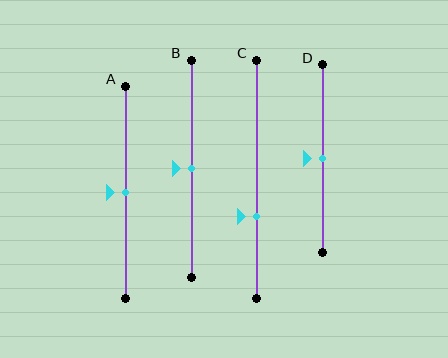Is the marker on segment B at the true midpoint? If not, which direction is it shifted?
Yes, the marker on segment B is at the true midpoint.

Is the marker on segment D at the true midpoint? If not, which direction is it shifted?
Yes, the marker on segment D is at the true midpoint.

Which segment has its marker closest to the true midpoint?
Segment A has its marker closest to the true midpoint.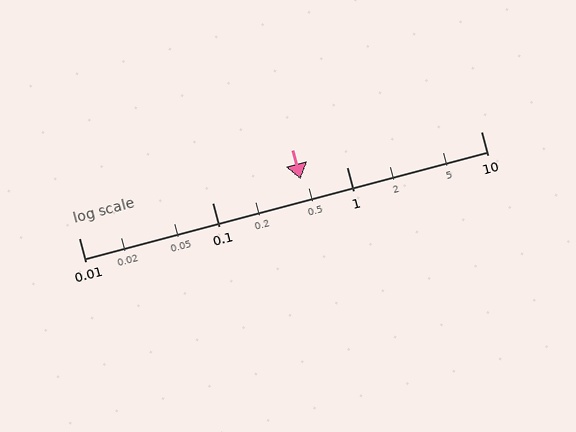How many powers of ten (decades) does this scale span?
The scale spans 3 decades, from 0.01 to 10.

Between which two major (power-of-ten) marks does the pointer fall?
The pointer is between 0.1 and 1.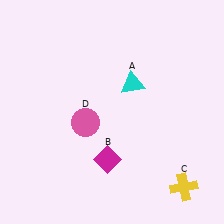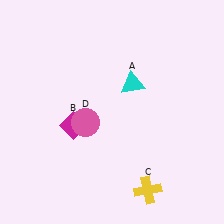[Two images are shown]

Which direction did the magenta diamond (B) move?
The magenta diamond (B) moved left.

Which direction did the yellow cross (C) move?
The yellow cross (C) moved left.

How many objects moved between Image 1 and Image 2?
2 objects moved between the two images.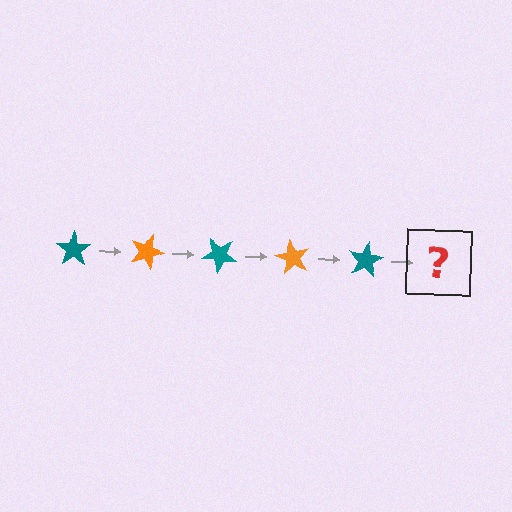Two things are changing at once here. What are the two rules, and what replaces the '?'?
The two rules are that it rotates 20 degrees each step and the color cycles through teal and orange. The '?' should be an orange star, rotated 100 degrees from the start.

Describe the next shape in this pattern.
It should be an orange star, rotated 100 degrees from the start.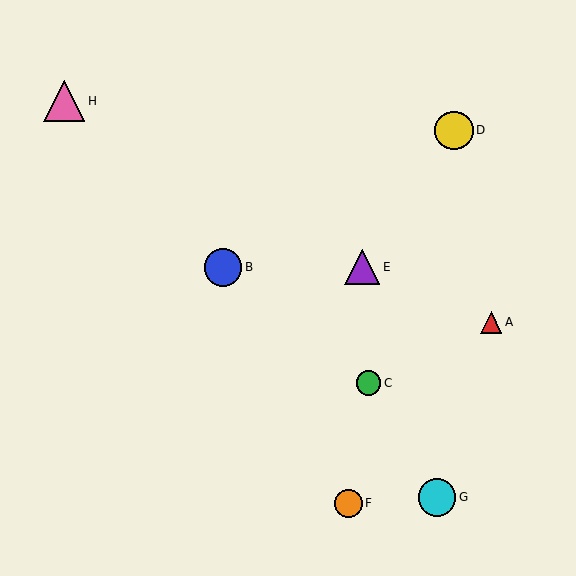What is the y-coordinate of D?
Object D is at y≈130.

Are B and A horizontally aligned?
No, B is at y≈267 and A is at y≈322.